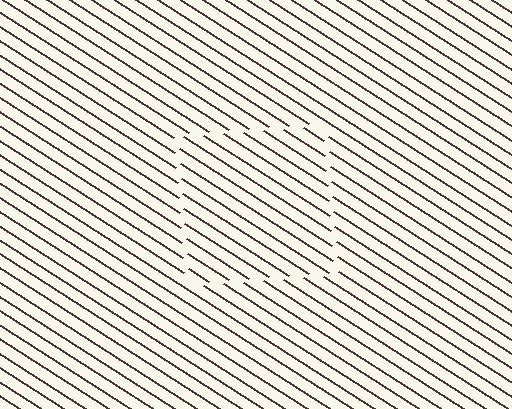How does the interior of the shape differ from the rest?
The interior of the shape contains the same grating, shifted by half a period — the contour is defined by the phase discontinuity where line-ends from the inner and outer gratings abut.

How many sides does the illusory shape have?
4 sides — the line-ends trace a square.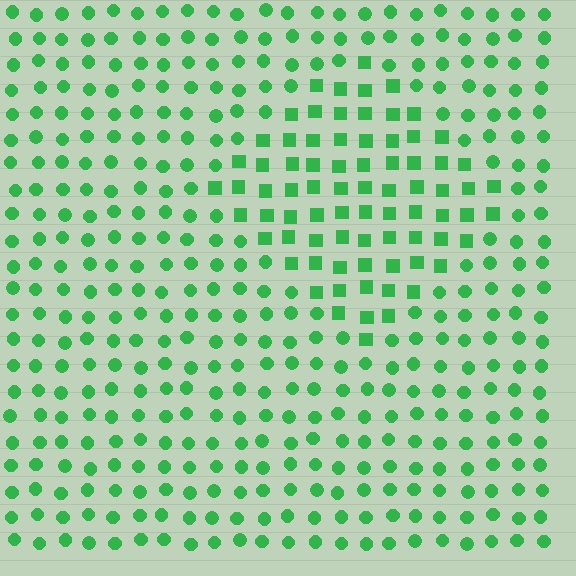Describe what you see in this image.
The image is filled with small green elements arranged in a uniform grid. A diamond-shaped region contains squares, while the surrounding area contains circles. The boundary is defined purely by the change in element shape.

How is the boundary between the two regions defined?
The boundary is defined by a change in element shape: squares inside vs. circles outside. All elements share the same color and spacing.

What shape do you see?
I see a diamond.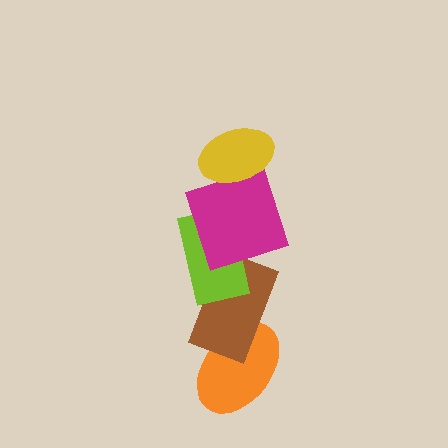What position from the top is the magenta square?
The magenta square is 2nd from the top.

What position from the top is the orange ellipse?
The orange ellipse is 5th from the top.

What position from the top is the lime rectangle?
The lime rectangle is 3rd from the top.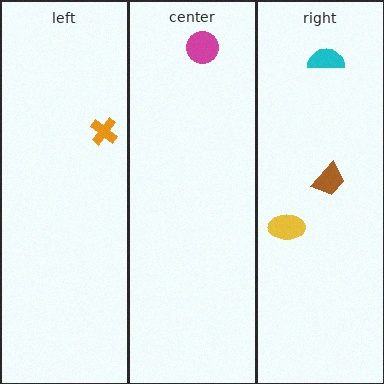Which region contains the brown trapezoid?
The right region.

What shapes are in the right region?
The cyan semicircle, the yellow ellipse, the brown trapezoid.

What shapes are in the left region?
The orange cross.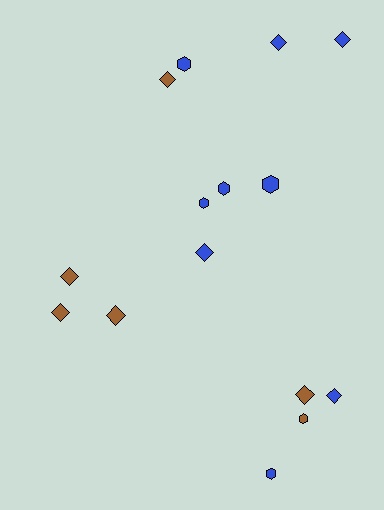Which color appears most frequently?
Blue, with 9 objects.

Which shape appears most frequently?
Diamond, with 9 objects.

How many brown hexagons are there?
There is 1 brown hexagon.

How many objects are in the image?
There are 15 objects.